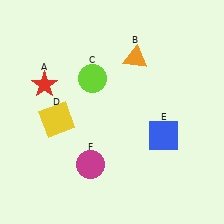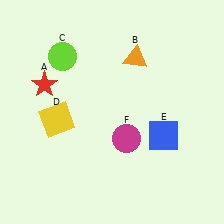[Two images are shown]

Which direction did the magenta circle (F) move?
The magenta circle (F) moved right.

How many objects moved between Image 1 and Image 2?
2 objects moved between the two images.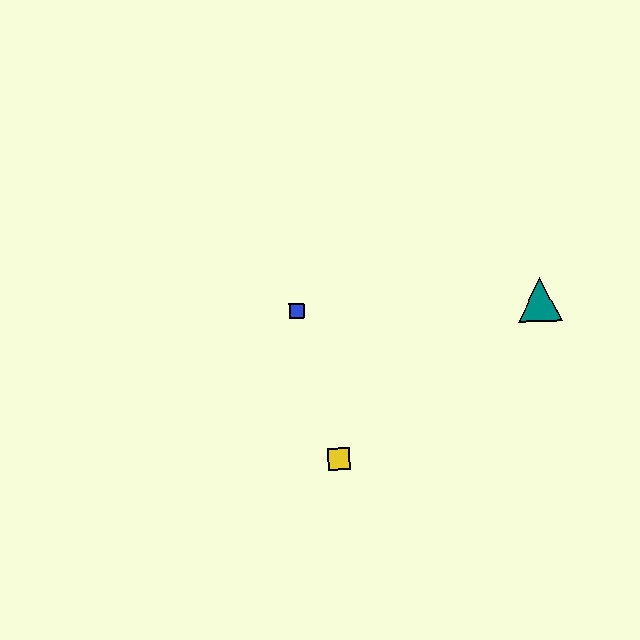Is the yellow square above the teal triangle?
No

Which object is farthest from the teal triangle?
The yellow square is farthest from the teal triangle.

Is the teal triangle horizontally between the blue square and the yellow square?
No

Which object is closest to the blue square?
The yellow square is closest to the blue square.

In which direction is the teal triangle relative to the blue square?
The teal triangle is to the right of the blue square.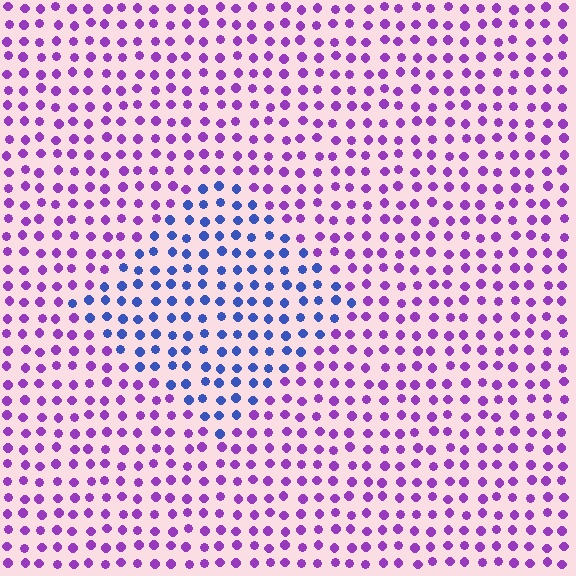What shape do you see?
I see a diamond.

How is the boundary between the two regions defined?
The boundary is defined purely by a slight shift in hue (about 54 degrees). Spacing, size, and orientation are identical on both sides.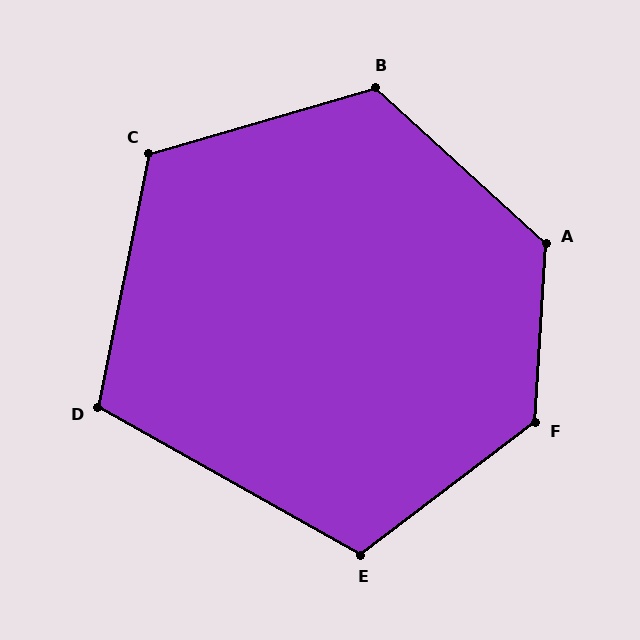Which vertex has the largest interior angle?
F, at approximately 131 degrees.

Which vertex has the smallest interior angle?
D, at approximately 108 degrees.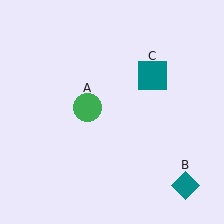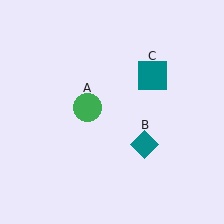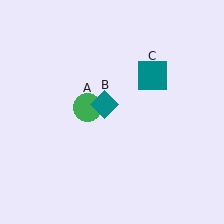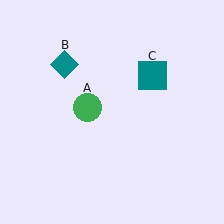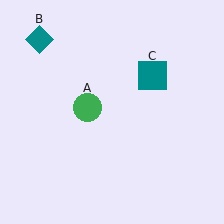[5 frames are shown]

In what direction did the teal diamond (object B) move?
The teal diamond (object B) moved up and to the left.